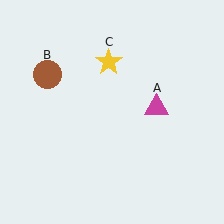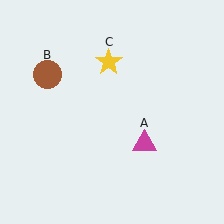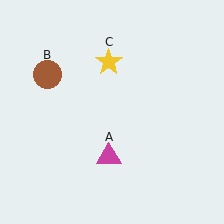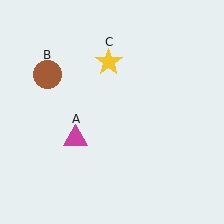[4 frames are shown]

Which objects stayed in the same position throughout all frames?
Brown circle (object B) and yellow star (object C) remained stationary.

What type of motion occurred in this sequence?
The magenta triangle (object A) rotated clockwise around the center of the scene.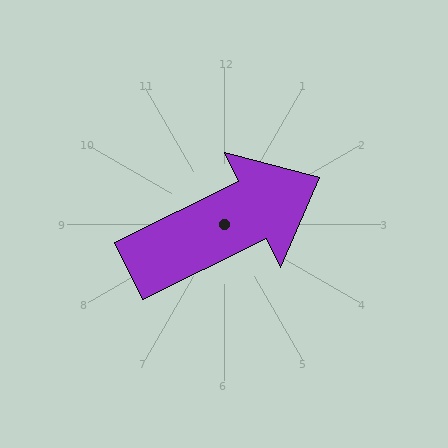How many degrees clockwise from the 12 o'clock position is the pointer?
Approximately 64 degrees.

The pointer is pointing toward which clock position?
Roughly 2 o'clock.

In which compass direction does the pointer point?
Northeast.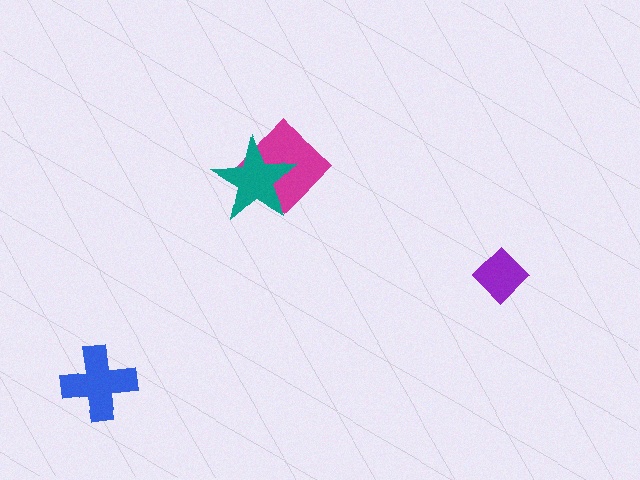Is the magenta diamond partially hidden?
Yes, it is partially covered by another shape.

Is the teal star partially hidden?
No, no other shape covers it.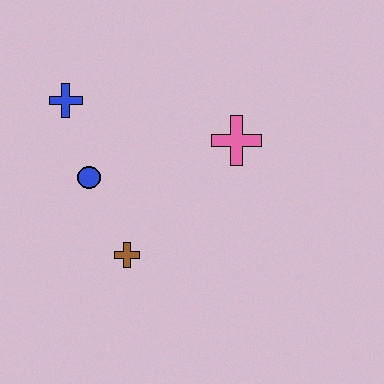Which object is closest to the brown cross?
The blue circle is closest to the brown cross.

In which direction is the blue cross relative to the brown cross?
The blue cross is above the brown cross.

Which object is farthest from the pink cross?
The blue cross is farthest from the pink cross.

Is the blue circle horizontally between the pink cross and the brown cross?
No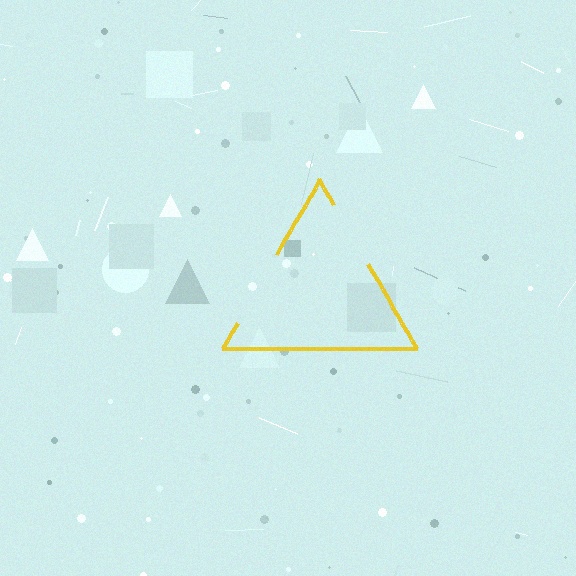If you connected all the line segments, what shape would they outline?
They would outline a triangle.